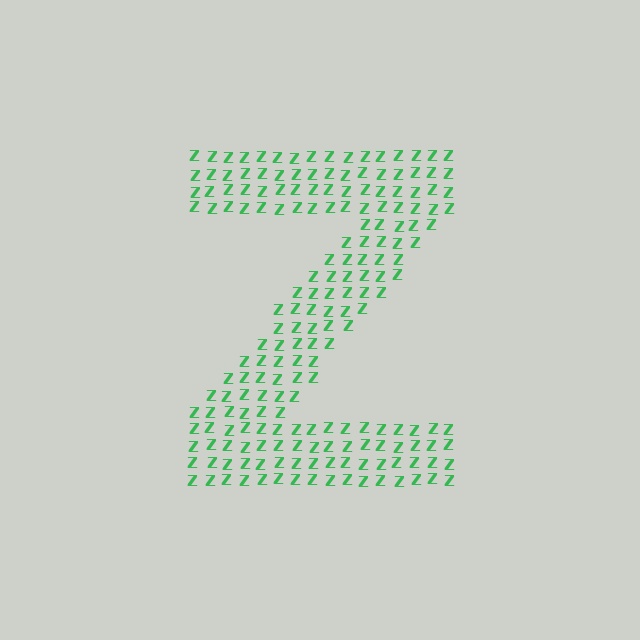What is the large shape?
The large shape is the letter Z.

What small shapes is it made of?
It is made of small letter Z's.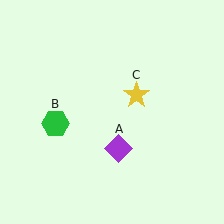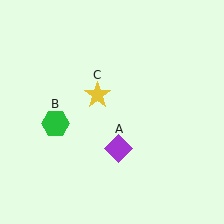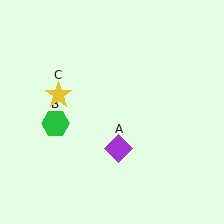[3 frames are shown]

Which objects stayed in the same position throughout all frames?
Purple diamond (object A) and green hexagon (object B) remained stationary.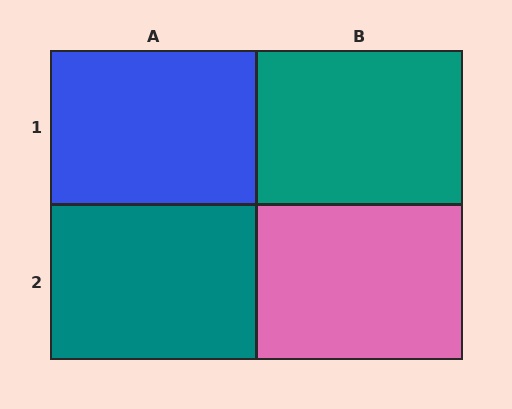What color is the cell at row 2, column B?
Pink.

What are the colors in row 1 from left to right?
Blue, teal.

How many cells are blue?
1 cell is blue.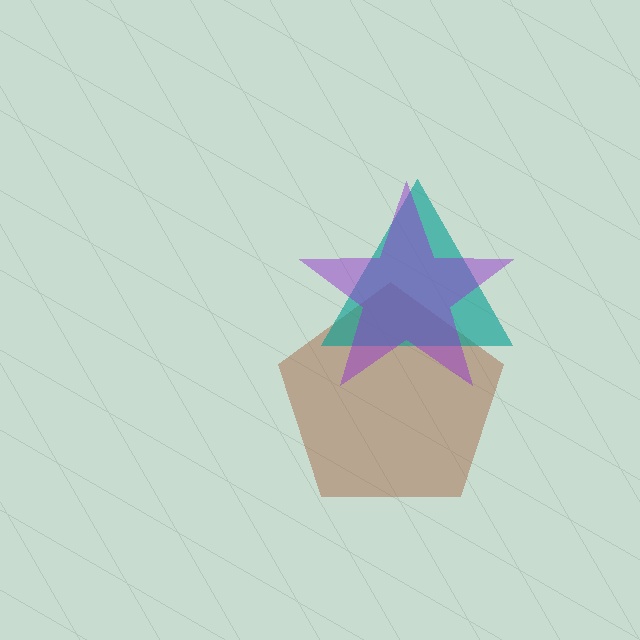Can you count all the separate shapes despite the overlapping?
Yes, there are 3 separate shapes.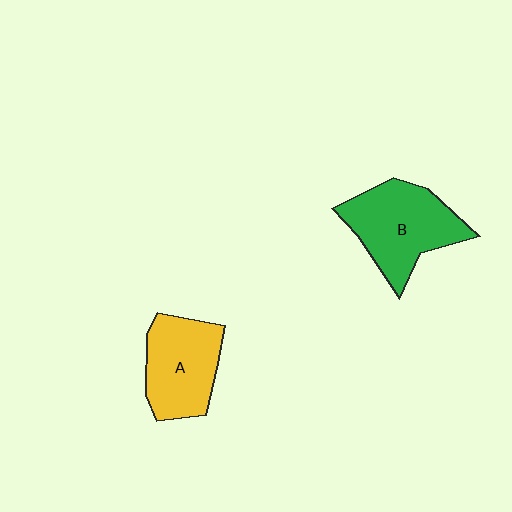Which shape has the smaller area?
Shape A (yellow).